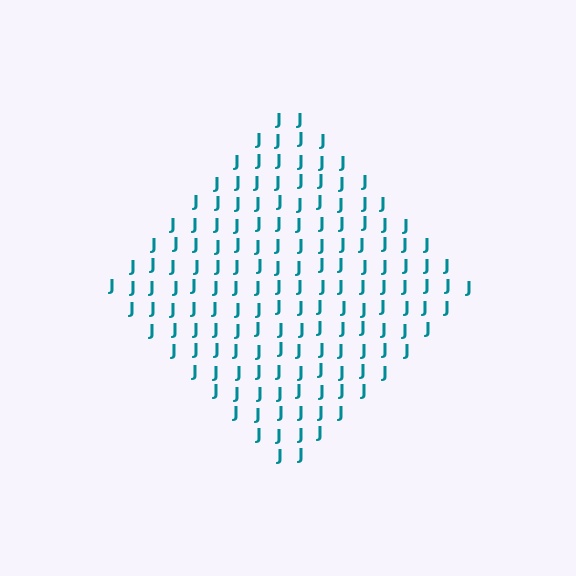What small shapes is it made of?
It is made of small letter J's.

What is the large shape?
The large shape is a diamond.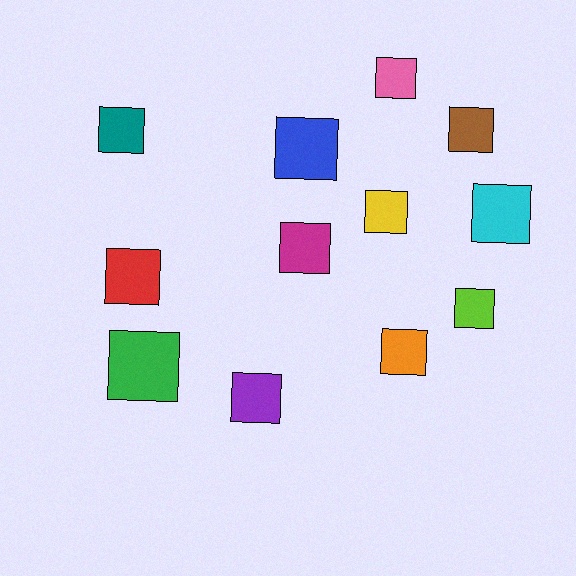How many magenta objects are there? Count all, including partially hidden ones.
There is 1 magenta object.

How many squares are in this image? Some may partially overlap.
There are 12 squares.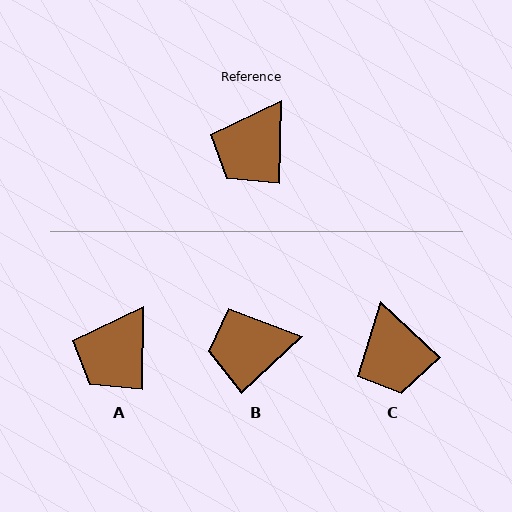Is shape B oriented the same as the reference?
No, it is off by about 46 degrees.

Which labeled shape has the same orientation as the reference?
A.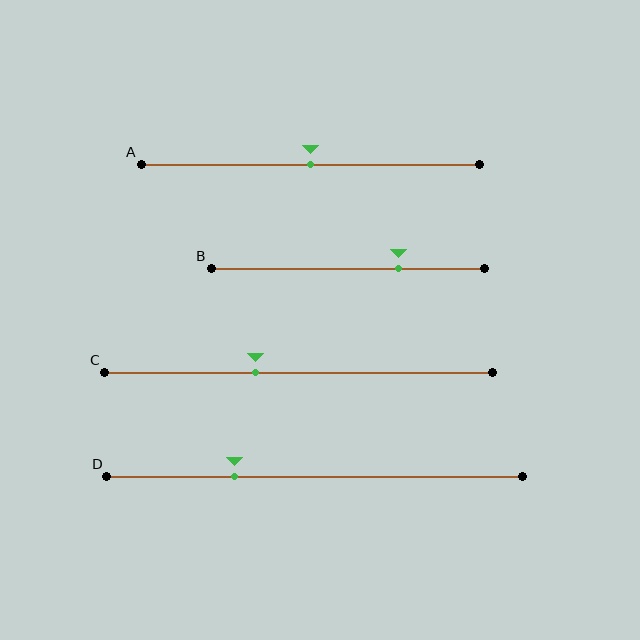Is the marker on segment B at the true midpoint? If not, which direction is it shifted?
No, the marker on segment B is shifted to the right by about 18% of the segment length.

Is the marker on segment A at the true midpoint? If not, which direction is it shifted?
Yes, the marker on segment A is at the true midpoint.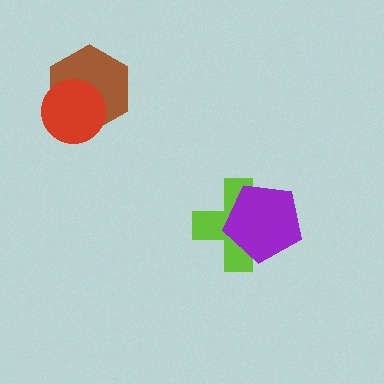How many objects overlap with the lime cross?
1 object overlaps with the lime cross.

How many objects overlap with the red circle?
1 object overlaps with the red circle.